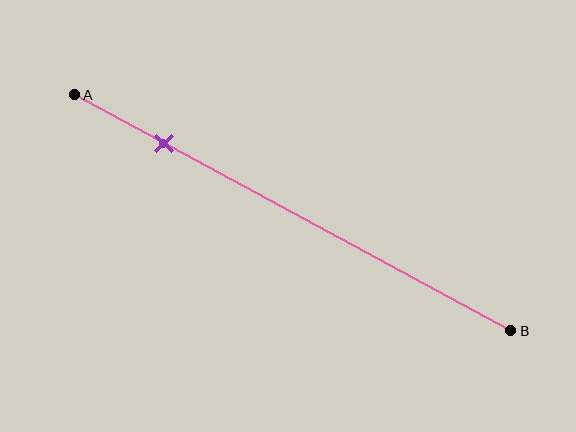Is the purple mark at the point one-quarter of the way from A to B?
No, the mark is at about 20% from A, not at the 25% one-quarter point.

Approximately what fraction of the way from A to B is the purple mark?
The purple mark is approximately 20% of the way from A to B.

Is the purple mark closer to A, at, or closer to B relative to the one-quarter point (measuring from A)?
The purple mark is closer to point A than the one-quarter point of segment AB.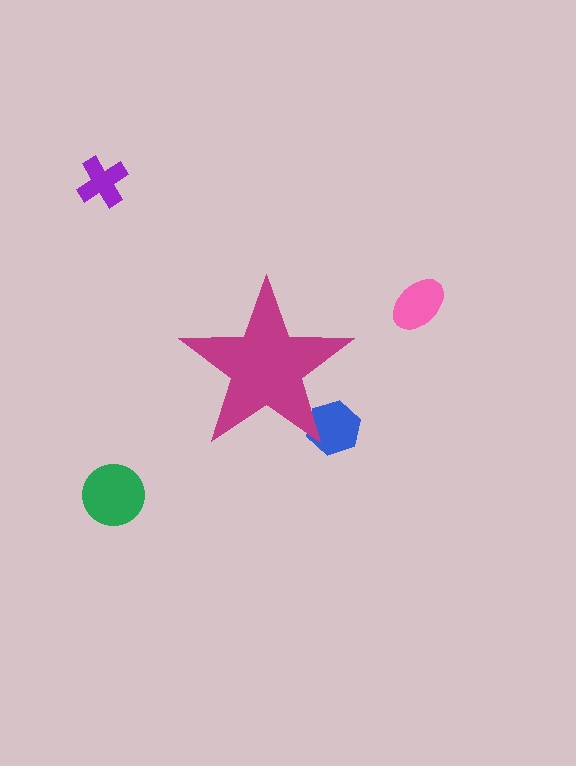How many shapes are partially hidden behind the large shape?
1 shape is partially hidden.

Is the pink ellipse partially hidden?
No, the pink ellipse is fully visible.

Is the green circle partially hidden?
No, the green circle is fully visible.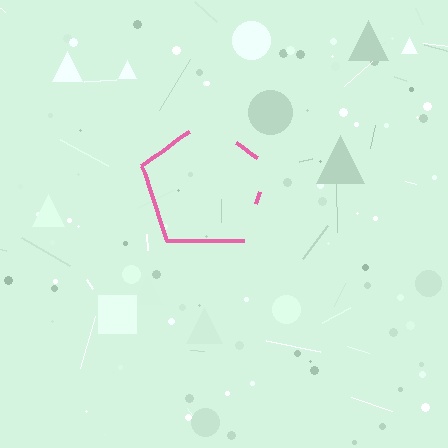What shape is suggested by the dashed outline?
The dashed outline suggests a pentagon.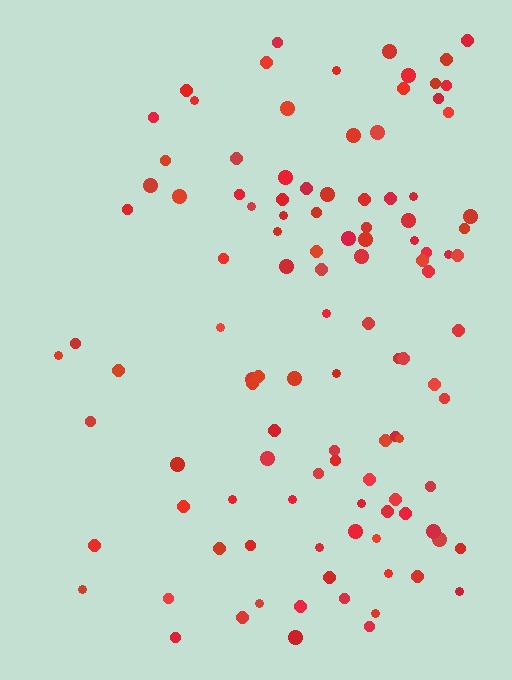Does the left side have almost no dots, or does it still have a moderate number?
Still a moderate number, just noticeably fewer than the right.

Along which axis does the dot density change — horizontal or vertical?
Horizontal.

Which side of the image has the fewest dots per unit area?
The left.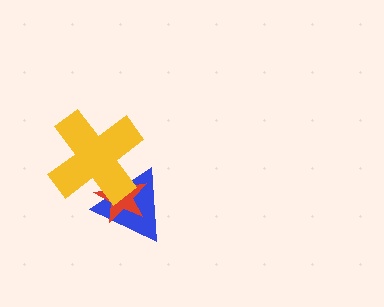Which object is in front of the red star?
The yellow cross is in front of the red star.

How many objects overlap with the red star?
2 objects overlap with the red star.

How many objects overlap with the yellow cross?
2 objects overlap with the yellow cross.